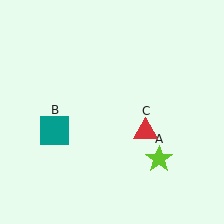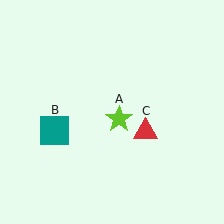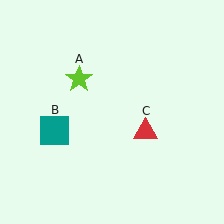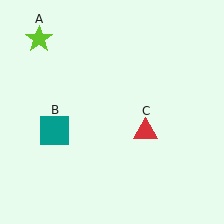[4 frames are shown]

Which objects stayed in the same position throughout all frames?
Teal square (object B) and red triangle (object C) remained stationary.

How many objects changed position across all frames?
1 object changed position: lime star (object A).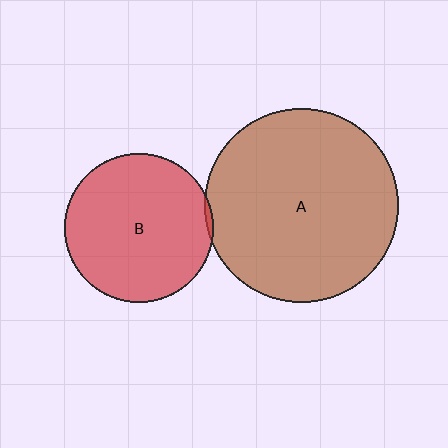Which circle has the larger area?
Circle A (brown).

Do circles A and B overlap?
Yes.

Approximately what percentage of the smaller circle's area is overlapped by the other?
Approximately 5%.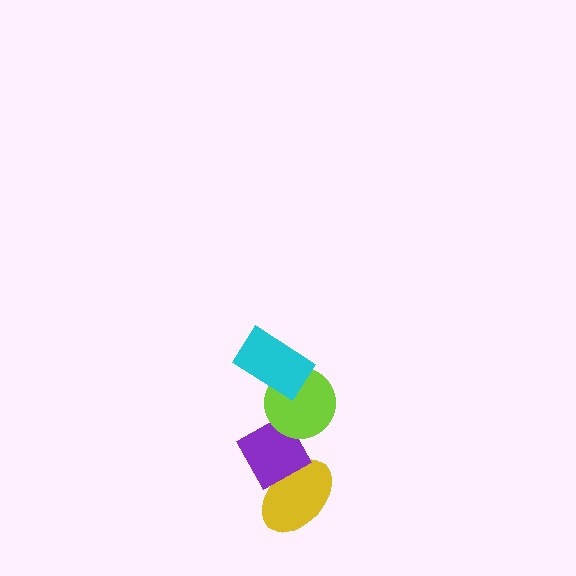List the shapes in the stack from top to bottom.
From top to bottom: the cyan rectangle, the lime circle, the purple diamond, the yellow ellipse.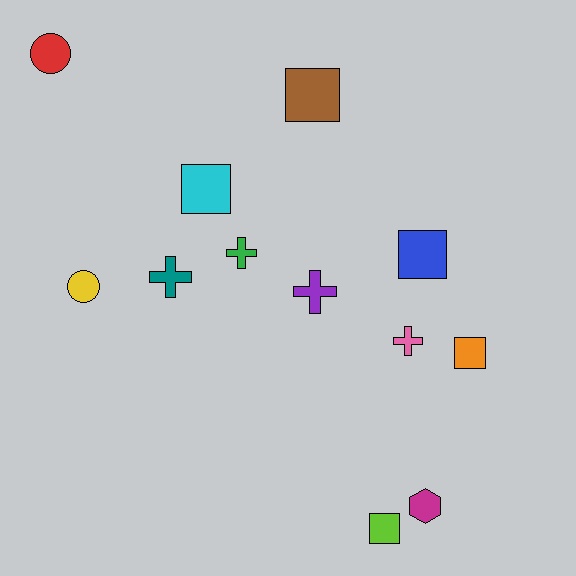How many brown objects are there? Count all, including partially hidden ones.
There is 1 brown object.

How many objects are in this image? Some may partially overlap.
There are 12 objects.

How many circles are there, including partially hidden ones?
There are 2 circles.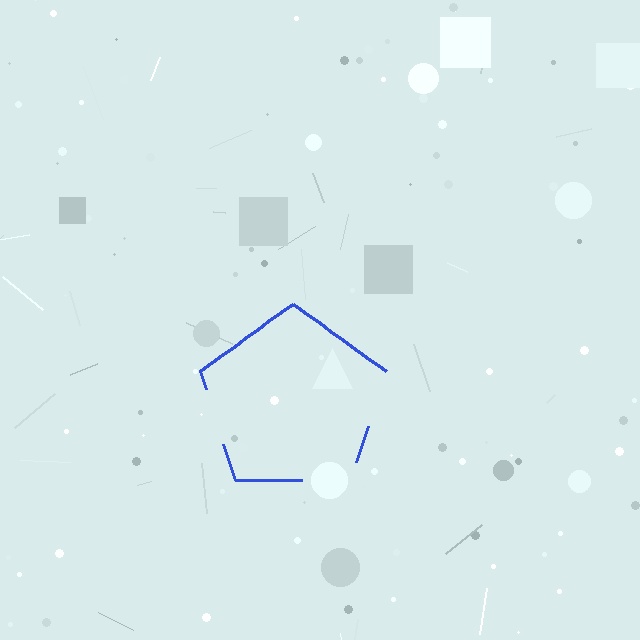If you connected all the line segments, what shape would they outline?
They would outline a pentagon.